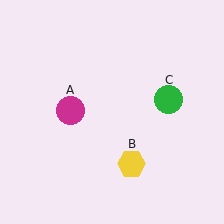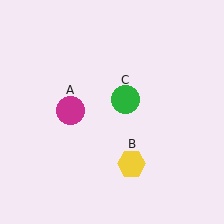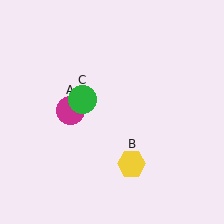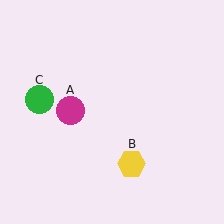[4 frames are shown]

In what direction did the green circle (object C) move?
The green circle (object C) moved left.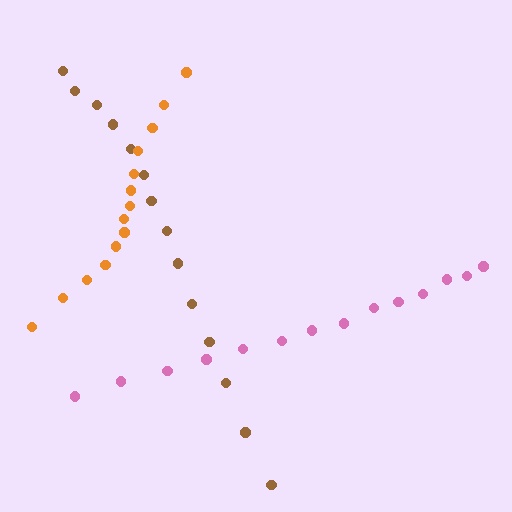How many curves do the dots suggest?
There are 3 distinct paths.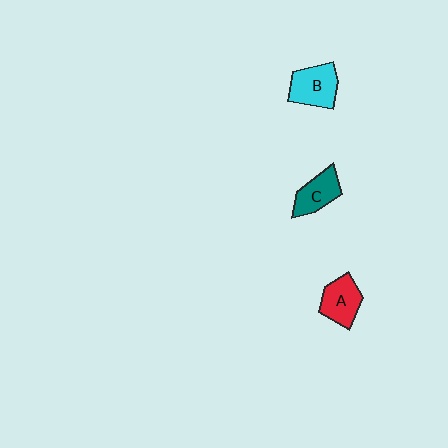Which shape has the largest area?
Shape B (cyan).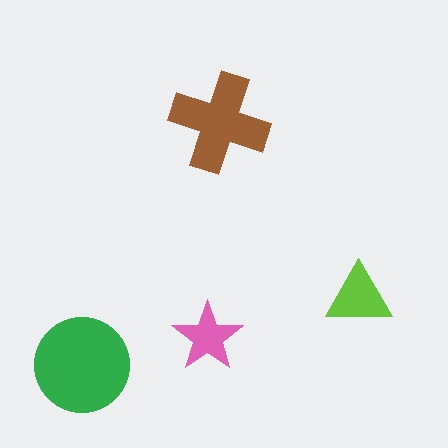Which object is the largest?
The green circle.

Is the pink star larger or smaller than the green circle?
Smaller.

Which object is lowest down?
The green circle is bottommost.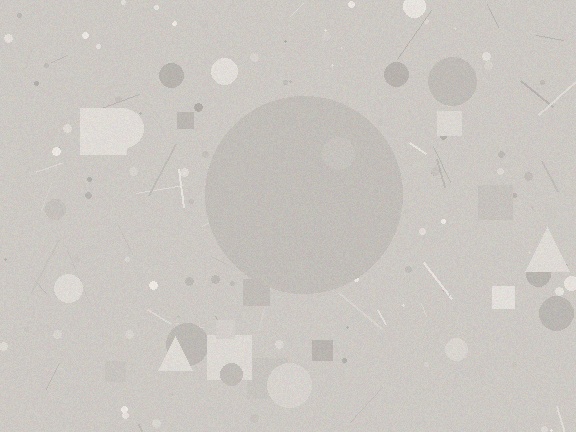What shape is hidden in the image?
A circle is hidden in the image.